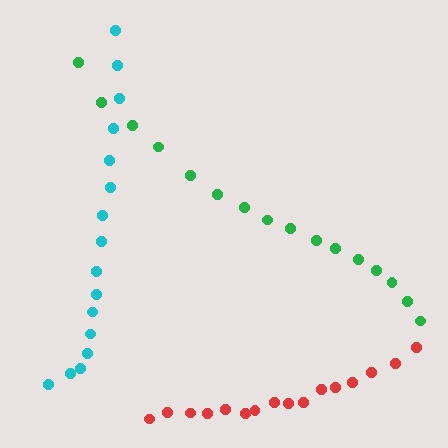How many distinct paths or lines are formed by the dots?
There are 3 distinct paths.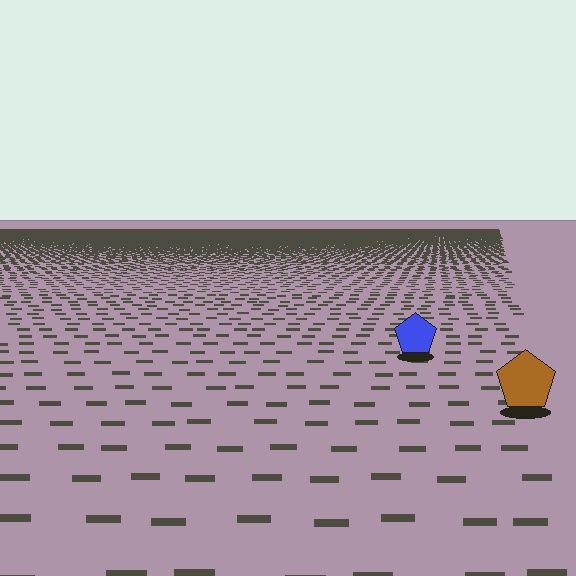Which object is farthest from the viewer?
The blue pentagon is farthest from the viewer. It appears smaller and the ground texture around it is denser.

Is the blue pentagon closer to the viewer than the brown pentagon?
No. The brown pentagon is closer — you can tell from the texture gradient: the ground texture is coarser near it.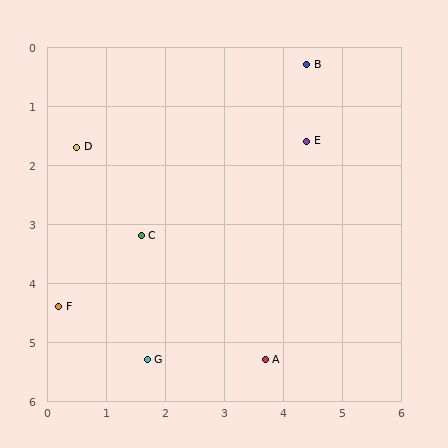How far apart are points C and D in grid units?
Points C and D are about 1.9 grid units apart.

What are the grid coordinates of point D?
Point D is at approximately (0.5, 1.7).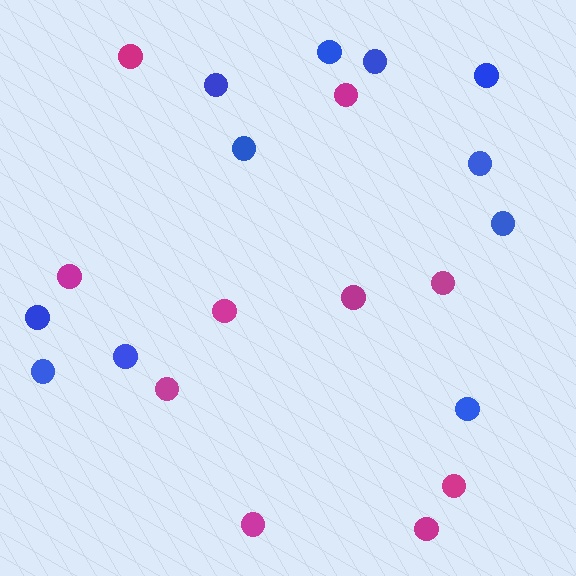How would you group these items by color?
There are 2 groups: one group of blue circles (11) and one group of magenta circles (10).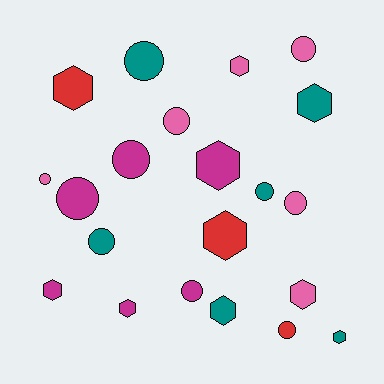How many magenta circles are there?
There are 3 magenta circles.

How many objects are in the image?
There are 21 objects.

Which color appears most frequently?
Pink, with 6 objects.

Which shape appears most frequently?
Circle, with 11 objects.